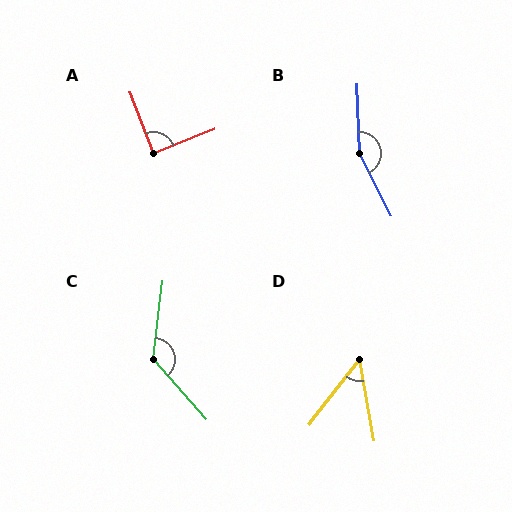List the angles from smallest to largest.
D (48°), A (89°), C (132°), B (155°).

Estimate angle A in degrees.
Approximately 89 degrees.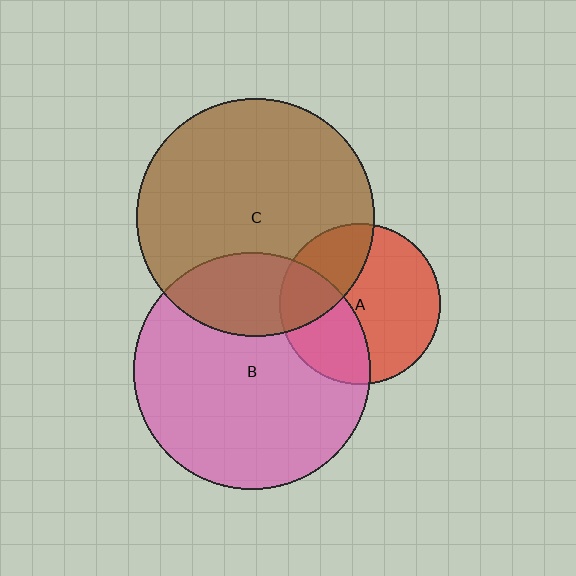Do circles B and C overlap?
Yes.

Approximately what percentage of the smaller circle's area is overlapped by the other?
Approximately 25%.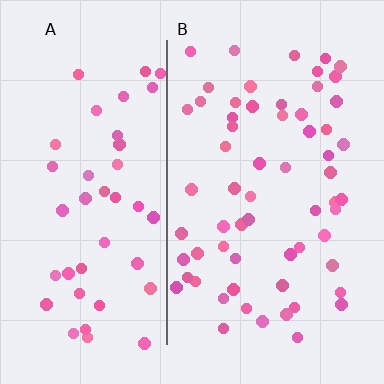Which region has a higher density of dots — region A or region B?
B (the right).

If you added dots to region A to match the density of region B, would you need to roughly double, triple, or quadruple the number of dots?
Approximately double.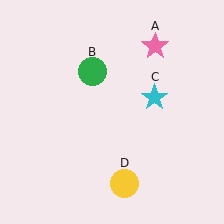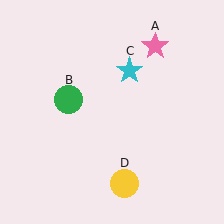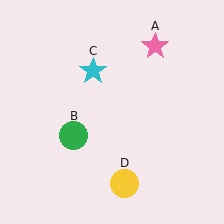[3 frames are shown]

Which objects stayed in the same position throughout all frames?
Pink star (object A) and yellow circle (object D) remained stationary.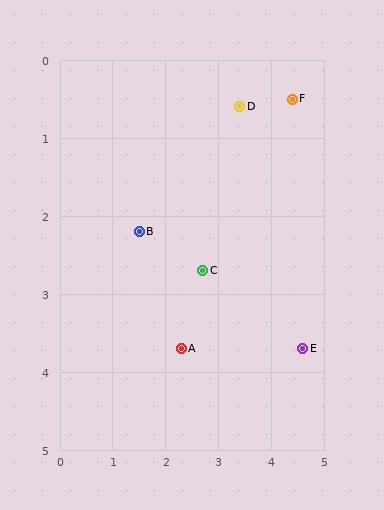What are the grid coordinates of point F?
Point F is at approximately (4.4, 0.5).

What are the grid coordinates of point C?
Point C is at approximately (2.7, 2.7).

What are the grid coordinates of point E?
Point E is at approximately (4.6, 3.7).